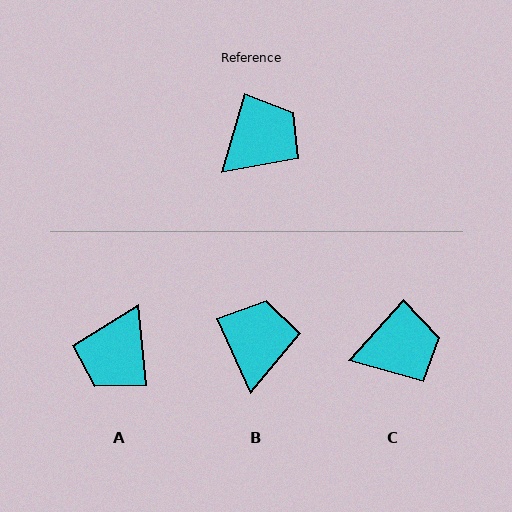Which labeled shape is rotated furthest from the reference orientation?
A, about 158 degrees away.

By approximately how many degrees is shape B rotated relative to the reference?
Approximately 40 degrees counter-clockwise.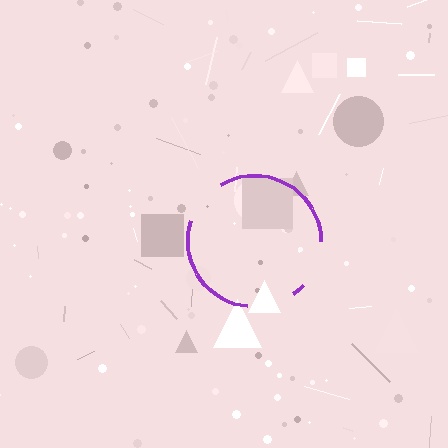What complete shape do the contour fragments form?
The contour fragments form a circle.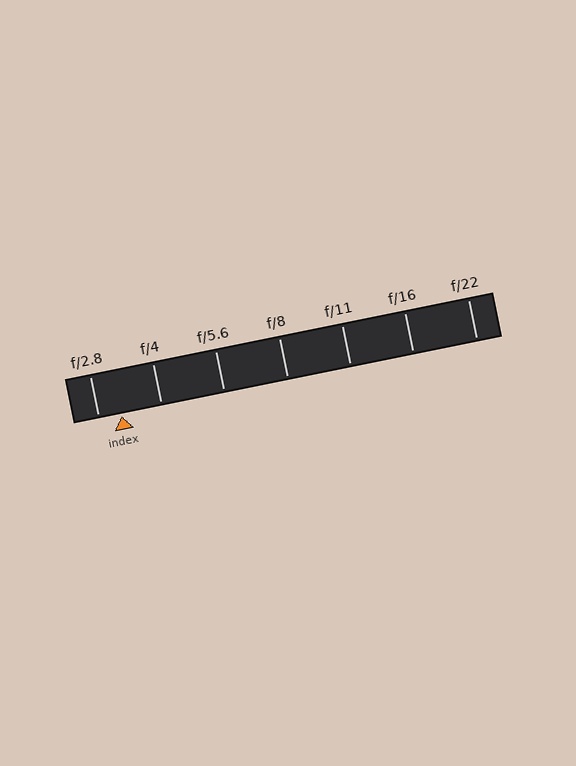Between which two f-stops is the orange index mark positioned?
The index mark is between f/2.8 and f/4.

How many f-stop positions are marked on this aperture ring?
There are 7 f-stop positions marked.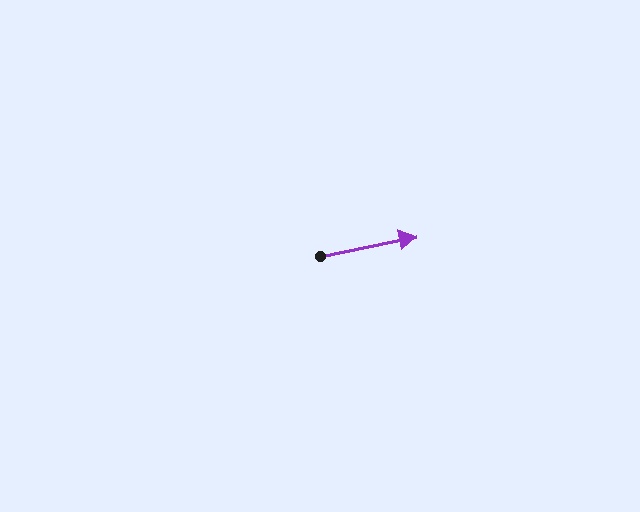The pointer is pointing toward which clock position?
Roughly 3 o'clock.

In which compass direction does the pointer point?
East.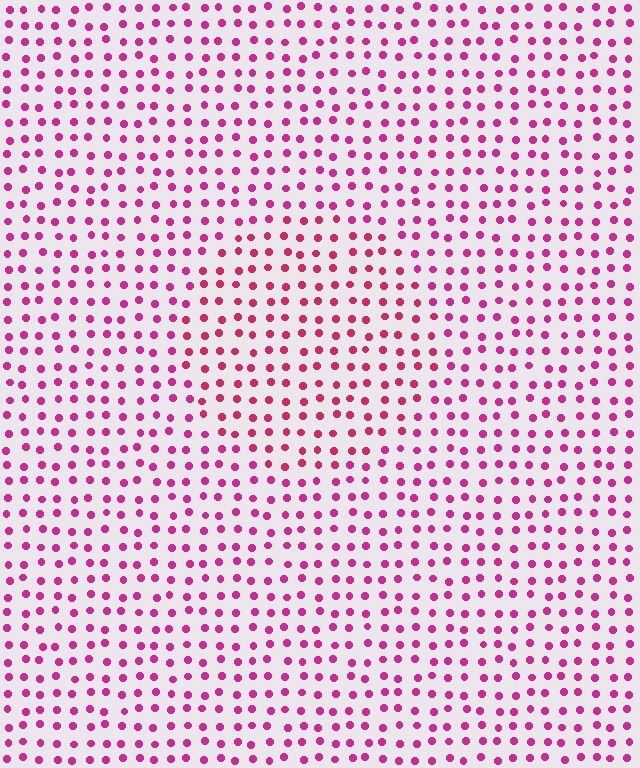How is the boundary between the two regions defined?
The boundary is defined purely by a slight shift in hue (about 16 degrees). Spacing, size, and orientation are identical on both sides.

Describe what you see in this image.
The image is filled with small magenta elements in a uniform arrangement. A circle-shaped region is visible where the elements are tinted to a slightly different hue, forming a subtle color boundary.